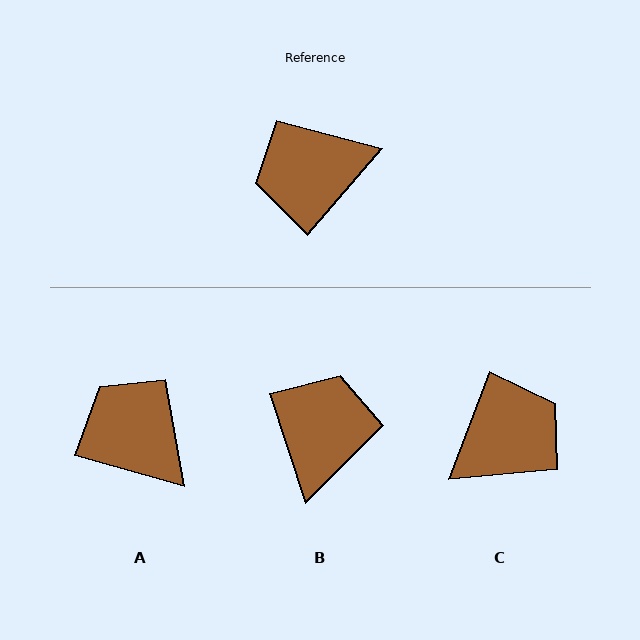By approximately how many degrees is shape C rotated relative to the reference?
Approximately 160 degrees clockwise.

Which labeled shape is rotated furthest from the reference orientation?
C, about 160 degrees away.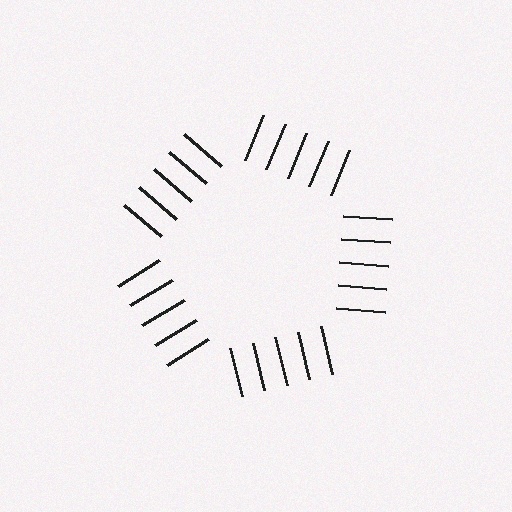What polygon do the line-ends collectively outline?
An illusory pentagon — the line segments terminate on its edges but no continuous stroke is drawn.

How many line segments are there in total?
25 — 5 along each of the 5 edges.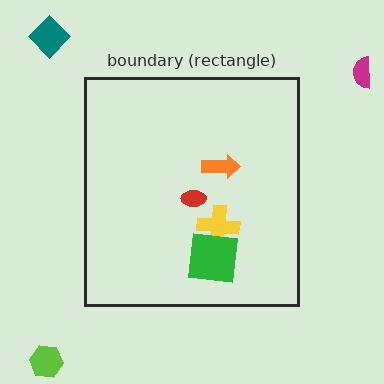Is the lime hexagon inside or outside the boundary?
Outside.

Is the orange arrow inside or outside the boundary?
Inside.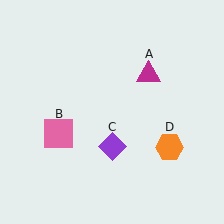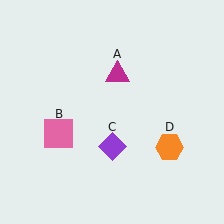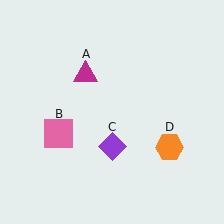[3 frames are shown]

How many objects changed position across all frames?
1 object changed position: magenta triangle (object A).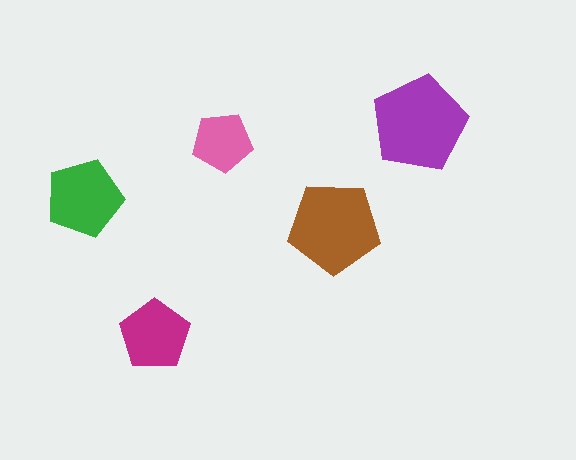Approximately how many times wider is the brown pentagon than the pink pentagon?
About 1.5 times wider.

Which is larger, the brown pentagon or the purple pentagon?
The purple one.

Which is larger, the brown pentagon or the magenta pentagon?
The brown one.